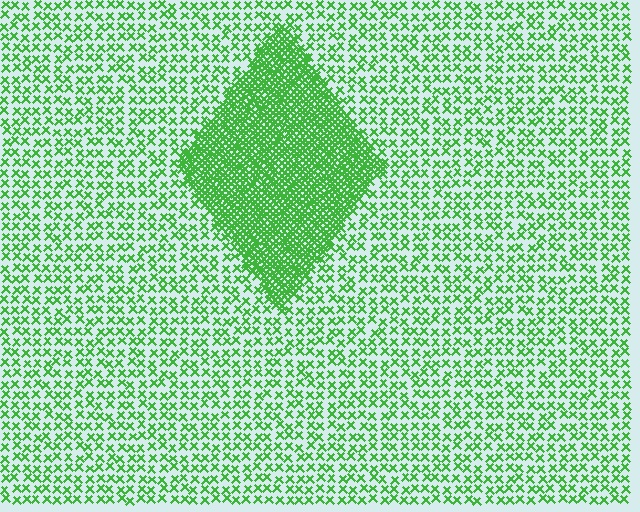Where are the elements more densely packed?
The elements are more densely packed inside the diamond boundary.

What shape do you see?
I see a diamond.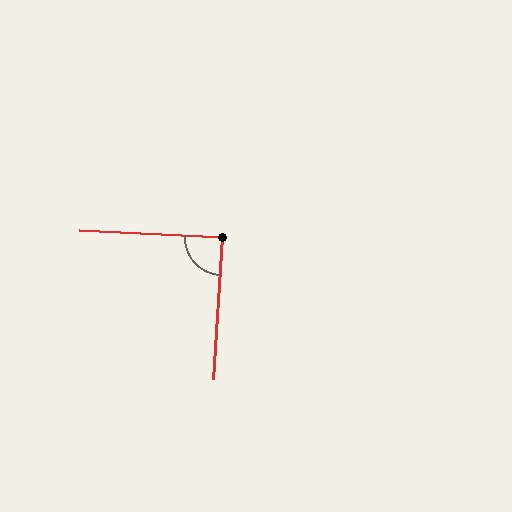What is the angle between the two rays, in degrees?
Approximately 89 degrees.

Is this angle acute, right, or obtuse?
It is approximately a right angle.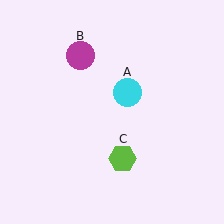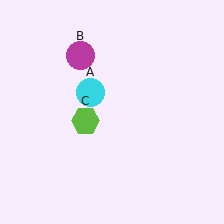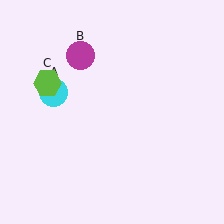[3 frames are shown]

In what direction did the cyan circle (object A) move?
The cyan circle (object A) moved left.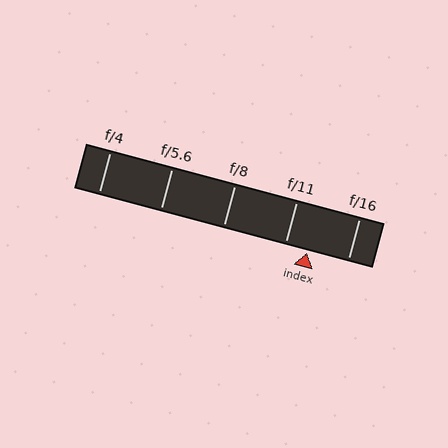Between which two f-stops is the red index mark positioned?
The index mark is between f/11 and f/16.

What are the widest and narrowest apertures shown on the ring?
The widest aperture shown is f/4 and the narrowest is f/16.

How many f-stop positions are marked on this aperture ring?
There are 5 f-stop positions marked.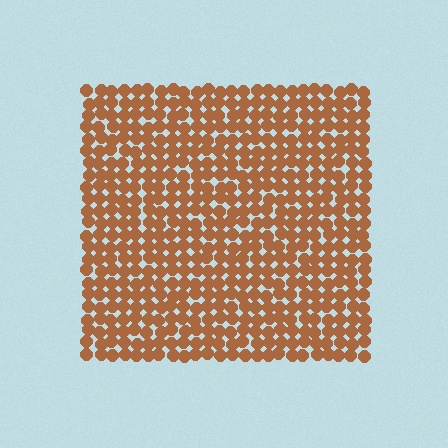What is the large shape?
The large shape is a square.